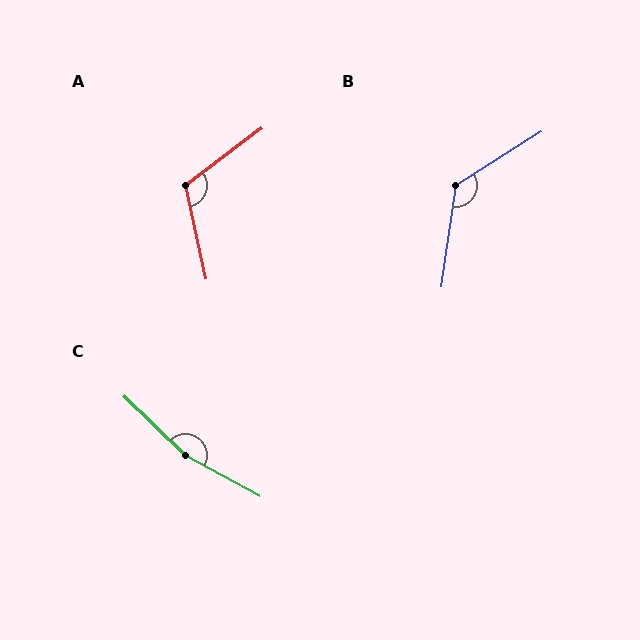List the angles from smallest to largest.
A (114°), B (130°), C (165°).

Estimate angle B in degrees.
Approximately 130 degrees.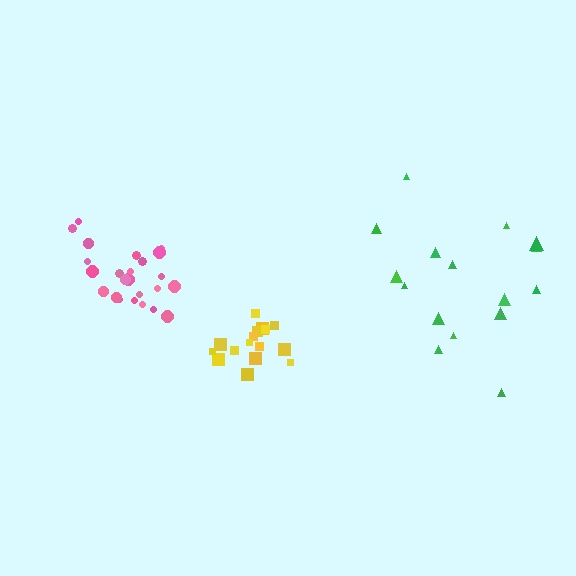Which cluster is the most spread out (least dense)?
Green.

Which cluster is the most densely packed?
Yellow.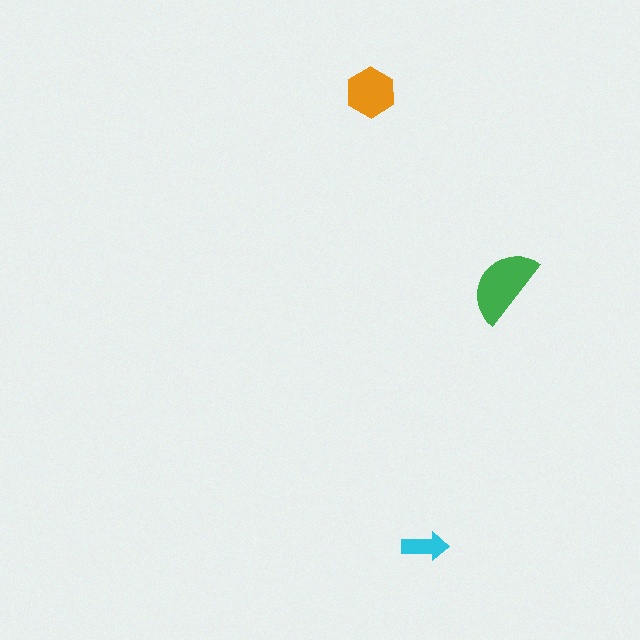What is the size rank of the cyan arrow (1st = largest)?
3rd.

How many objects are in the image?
There are 3 objects in the image.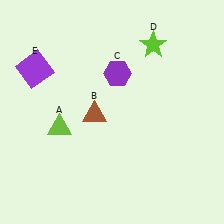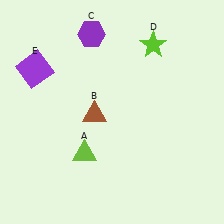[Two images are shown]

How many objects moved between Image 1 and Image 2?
2 objects moved between the two images.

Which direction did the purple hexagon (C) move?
The purple hexagon (C) moved up.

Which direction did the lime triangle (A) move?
The lime triangle (A) moved down.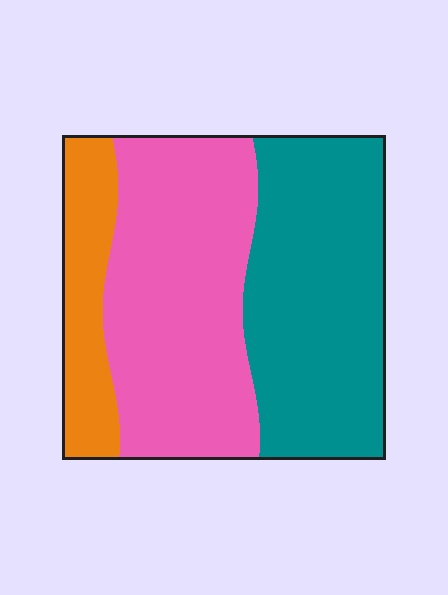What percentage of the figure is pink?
Pink covers 43% of the figure.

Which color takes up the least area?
Orange, at roughly 15%.